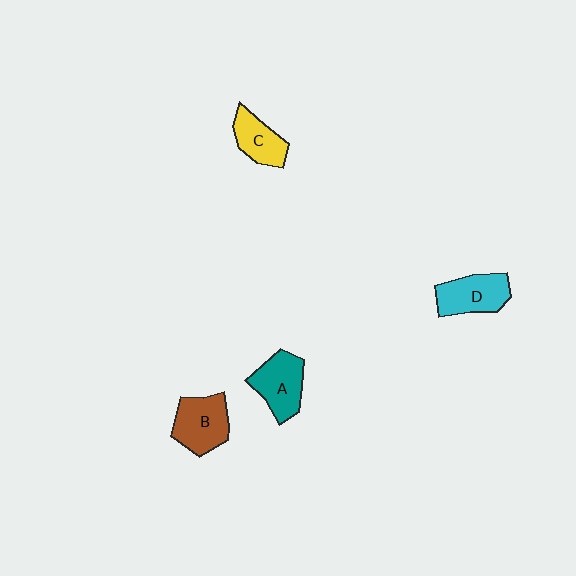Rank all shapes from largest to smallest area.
From largest to smallest: B (brown), A (teal), D (cyan), C (yellow).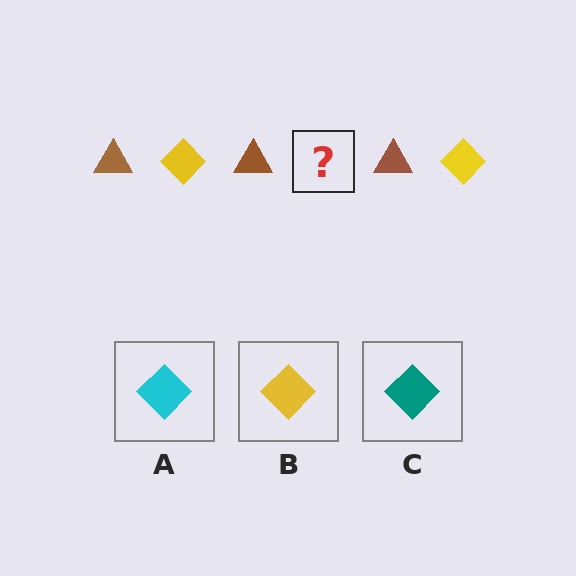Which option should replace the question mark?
Option B.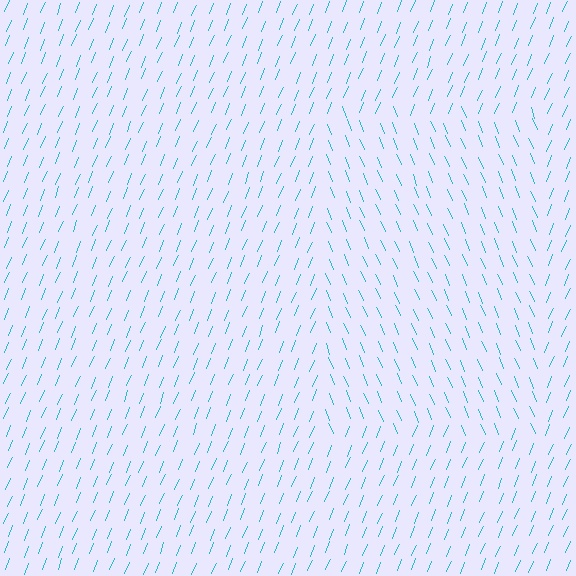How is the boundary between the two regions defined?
The boundary is defined purely by a change in line orientation (approximately 45 degrees difference). All lines are the same color and thickness.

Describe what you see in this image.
The image is filled with small cyan line segments. A rectangle region in the image has lines oriented differently from the surrounding lines, creating a visible texture boundary.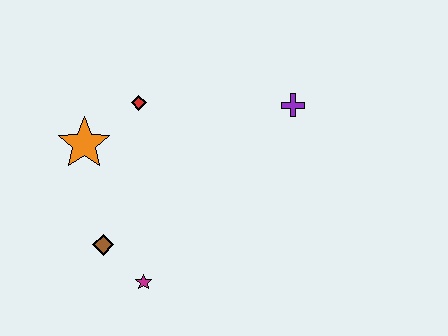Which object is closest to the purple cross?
The red diamond is closest to the purple cross.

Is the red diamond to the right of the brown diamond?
Yes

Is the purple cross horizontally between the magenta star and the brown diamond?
No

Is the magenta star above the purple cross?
No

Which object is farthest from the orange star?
The purple cross is farthest from the orange star.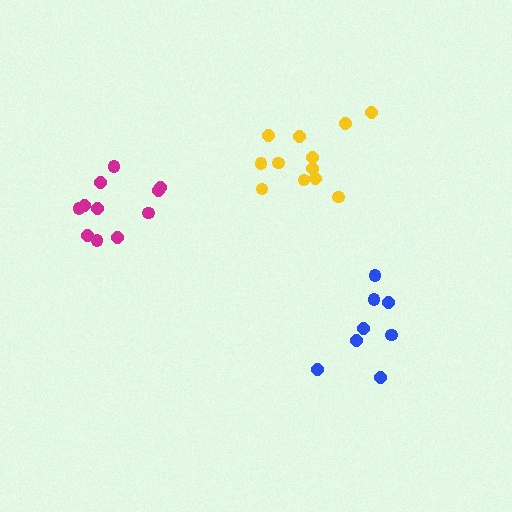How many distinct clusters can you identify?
There are 3 distinct clusters.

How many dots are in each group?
Group 1: 11 dots, Group 2: 12 dots, Group 3: 8 dots (31 total).